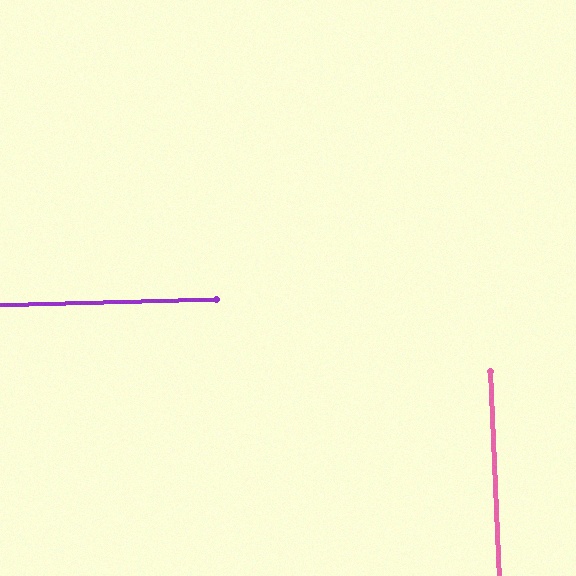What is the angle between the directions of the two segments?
Approximately 89 degrees.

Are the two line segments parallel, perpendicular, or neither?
Perpendicular — they meet at approximately 89°.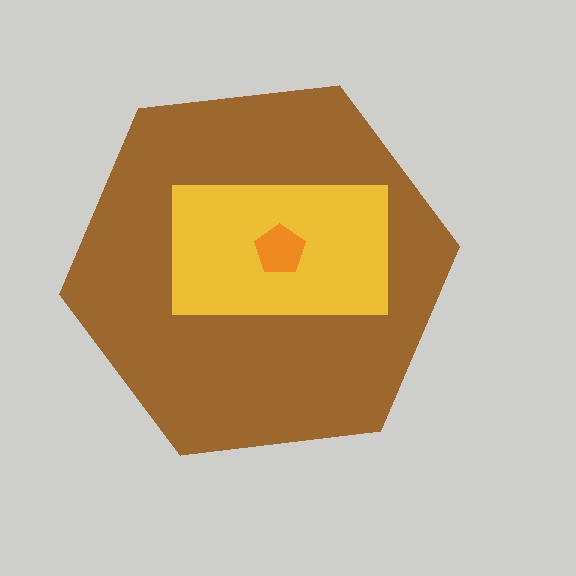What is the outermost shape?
The brown hexagon.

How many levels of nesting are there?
3.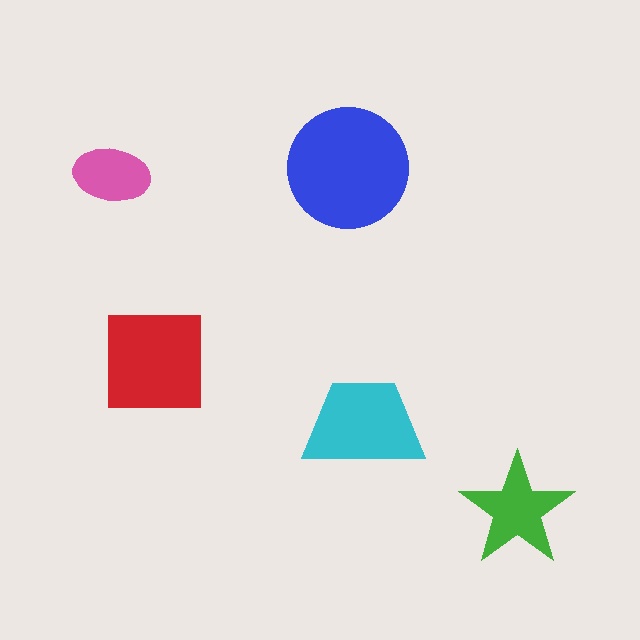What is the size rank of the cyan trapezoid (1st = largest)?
3rd.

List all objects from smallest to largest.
The pink ellipse, the green star, the cyan trapezoid, the red square, the blue circle.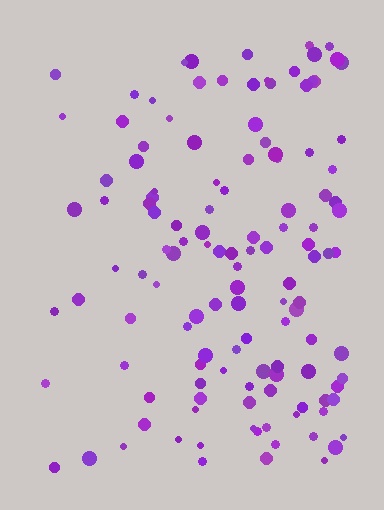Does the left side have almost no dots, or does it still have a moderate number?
Still a moderate number, just noticeably fewer than the right.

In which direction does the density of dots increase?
From left to right, with the right side densest.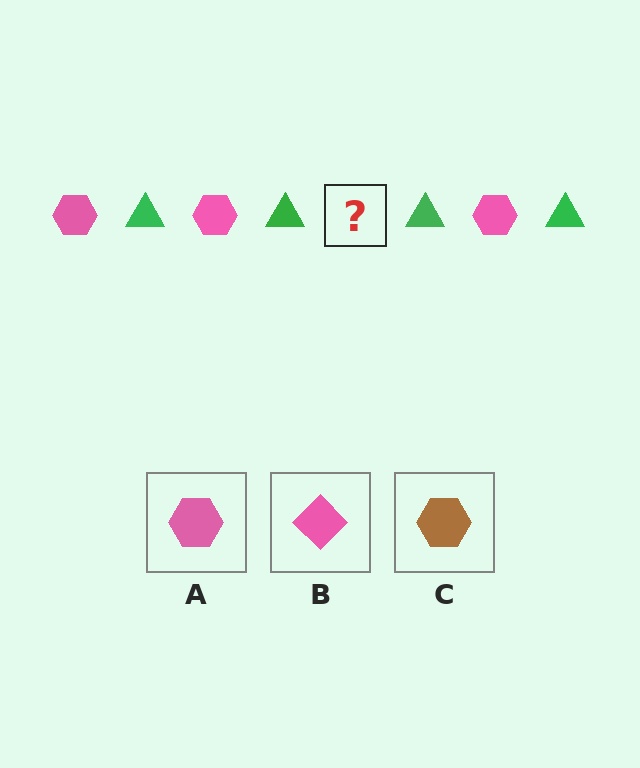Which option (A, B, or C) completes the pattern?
A.